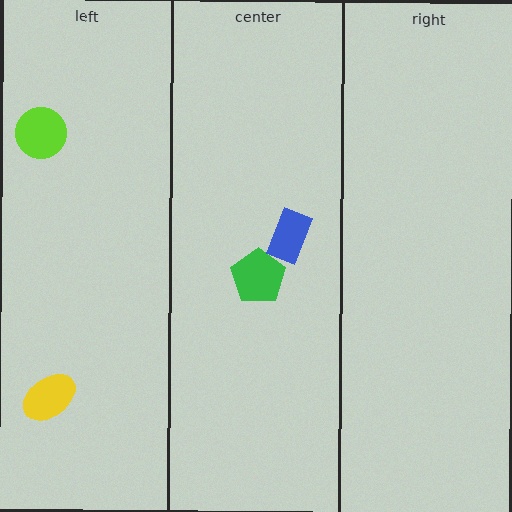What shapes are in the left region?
The yellow ellipse, the lime circle.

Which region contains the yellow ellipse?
The left region.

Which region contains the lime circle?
The left region.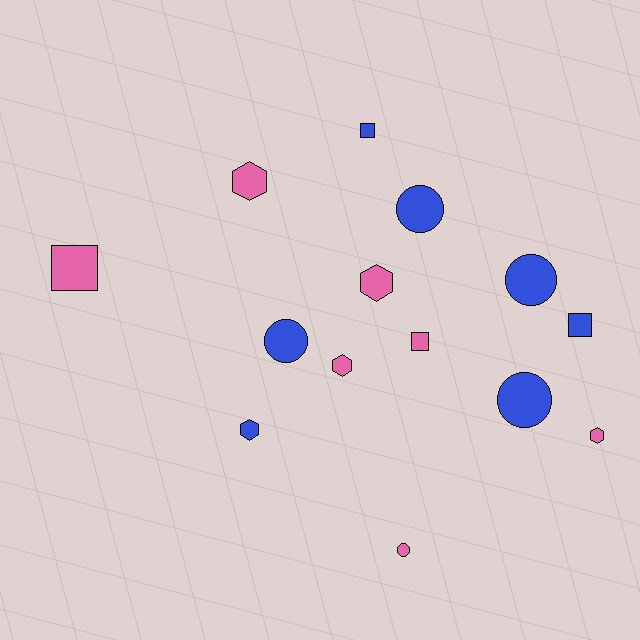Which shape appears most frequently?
Hexagon, with 5 objects.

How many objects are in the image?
There are 14 objects.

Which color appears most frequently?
Blue, with 7 objects.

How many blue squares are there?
There are 2 blue squares.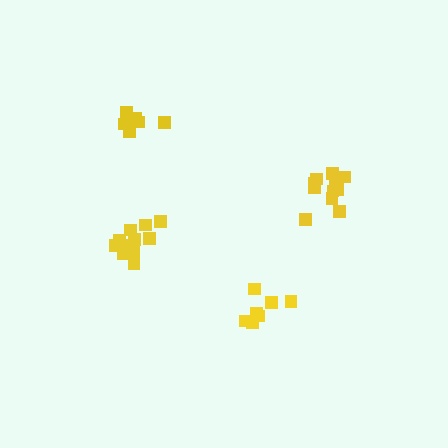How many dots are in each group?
Group 1: 11 dots, Group 2: 7 dots, Group 3: 6 dots, Group 4: 12 dots (36 total).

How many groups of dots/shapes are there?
There are 4 groups.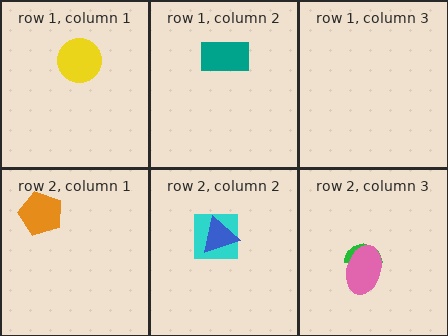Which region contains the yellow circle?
The row 1, column 1 region.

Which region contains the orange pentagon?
The row 2, column 1 region.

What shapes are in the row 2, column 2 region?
The cyan square, the blue triangle.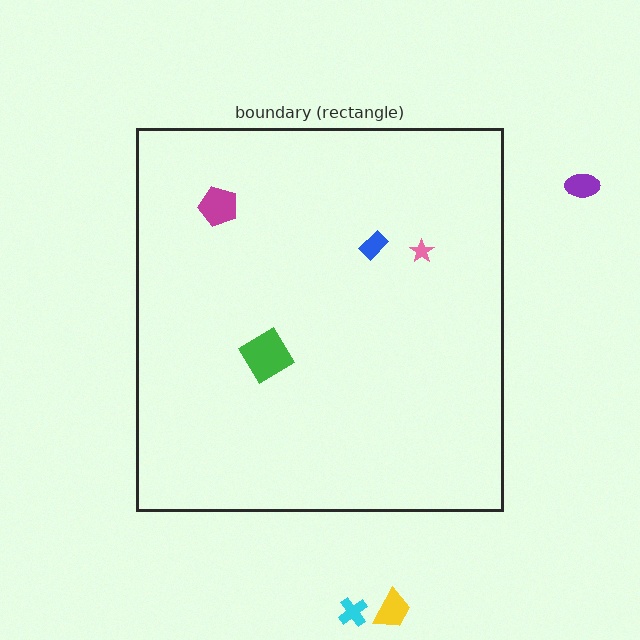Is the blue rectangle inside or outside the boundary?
Inside.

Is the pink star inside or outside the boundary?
Inside.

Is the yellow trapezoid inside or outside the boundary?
Outside.